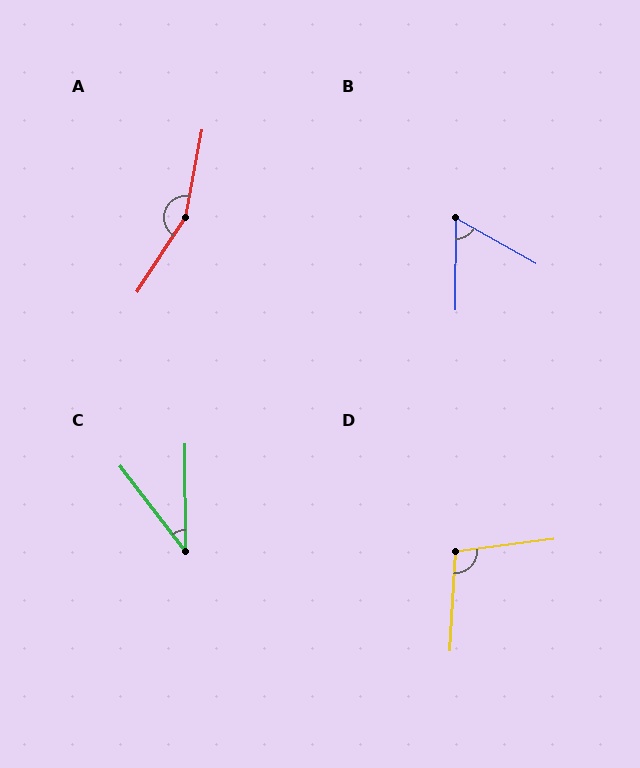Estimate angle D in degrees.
Approximately 101 degrees.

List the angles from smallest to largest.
C (38°), B (61°), D (101°), A (158°).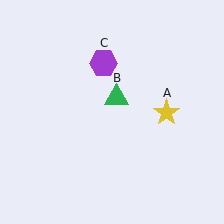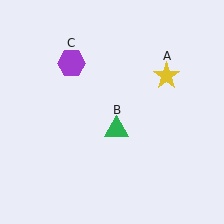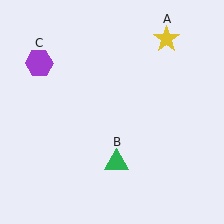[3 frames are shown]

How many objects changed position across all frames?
3 objects changed position: yellow star (object A), green triangle (object B), purple hexagon (object C).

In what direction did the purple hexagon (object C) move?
The purple hexagon (object C) moved left.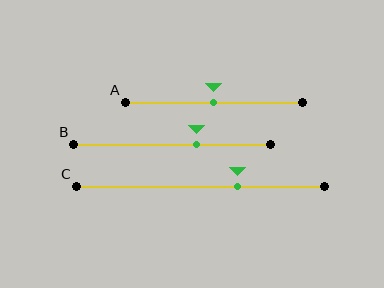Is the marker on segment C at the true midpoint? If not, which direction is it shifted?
No, the marker on segment C is shifted to the right by about 15% of the segment length.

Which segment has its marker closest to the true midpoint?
Segment A has its marker closest to the true midpoint.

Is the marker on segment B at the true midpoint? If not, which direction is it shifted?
No, the marker on segment B is shifted to the right by about 13% of the segment length.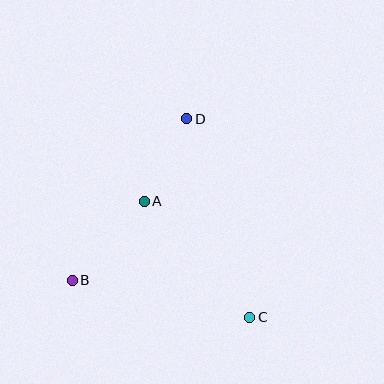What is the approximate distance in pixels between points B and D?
The distance between B and D is approximately 198 pixels.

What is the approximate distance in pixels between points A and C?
The distance between A and C is approximately 157 pixels.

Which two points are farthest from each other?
Points C and D are farthest from each other.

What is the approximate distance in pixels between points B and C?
The distance between B and C is approximately 181 pixels.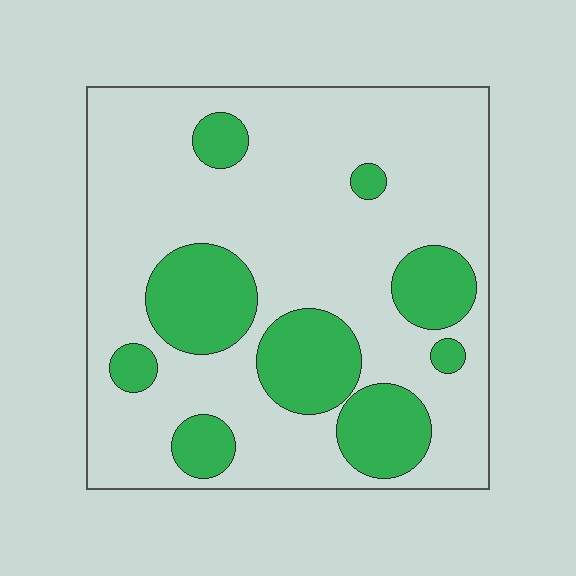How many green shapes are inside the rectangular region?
9.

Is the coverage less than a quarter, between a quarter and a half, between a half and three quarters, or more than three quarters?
Between a quarter and a half.